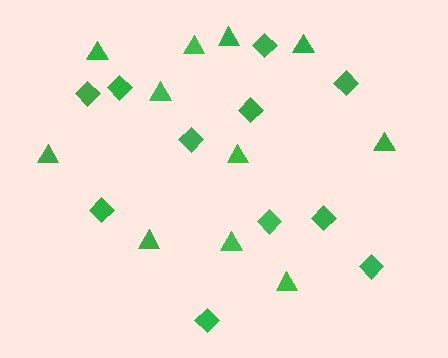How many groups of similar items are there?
There are 2 groups: one group of triangles (11) and one group of diamonds (11).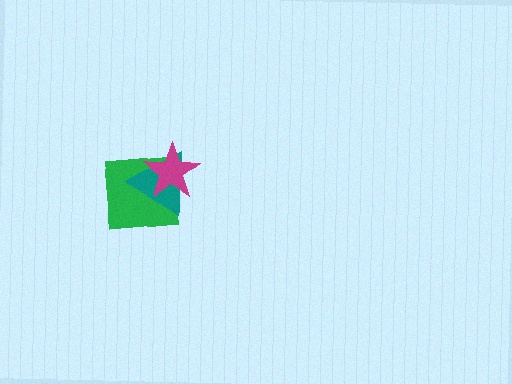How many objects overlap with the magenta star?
2 objects overlap with the magenta star.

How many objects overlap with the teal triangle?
2 objects overlap with the teal triangle.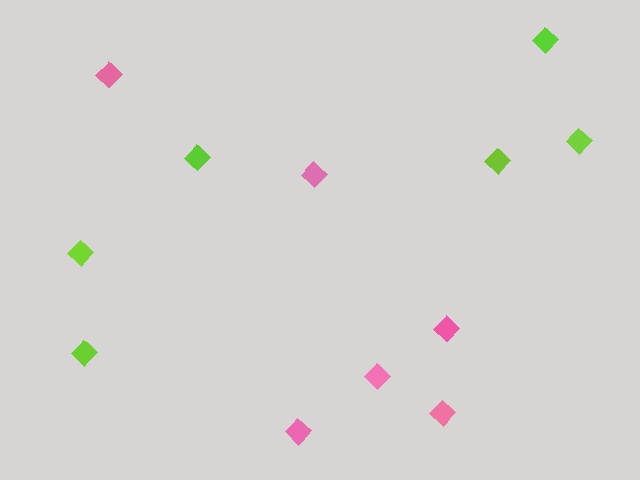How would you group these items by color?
There are 2 groups: one group of lime diamonds (6) and one group of pink diamonds (6).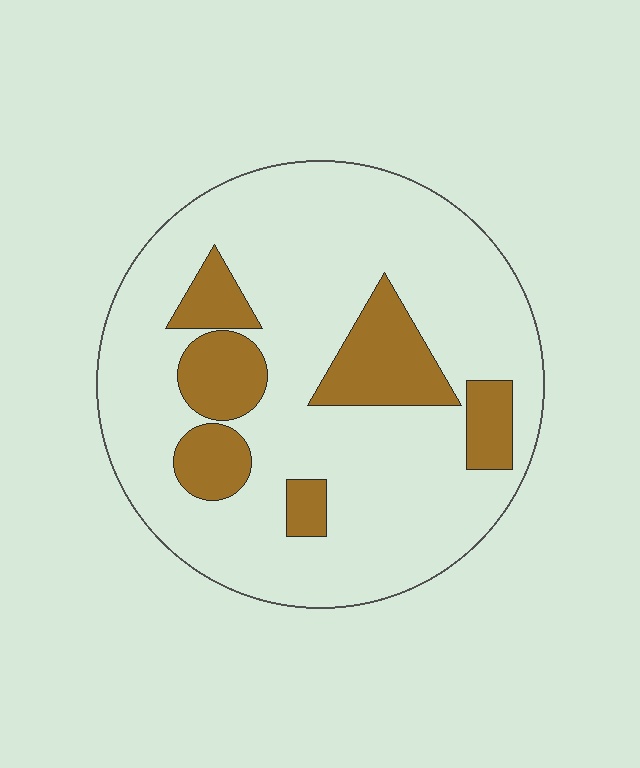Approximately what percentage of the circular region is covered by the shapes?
Approximately 20%.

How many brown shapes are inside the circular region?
6.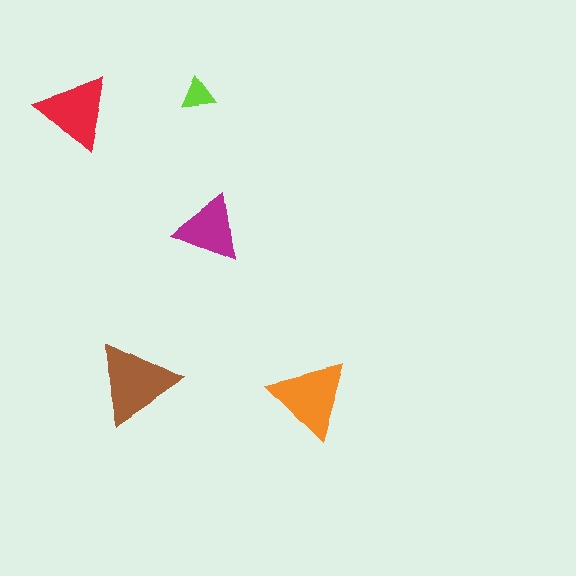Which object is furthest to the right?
The orange triangle is rightmost.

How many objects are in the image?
There are 5 objects in the image.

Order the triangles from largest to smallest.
the brown one, the orange one, the red one, the magenta one, the lime one.